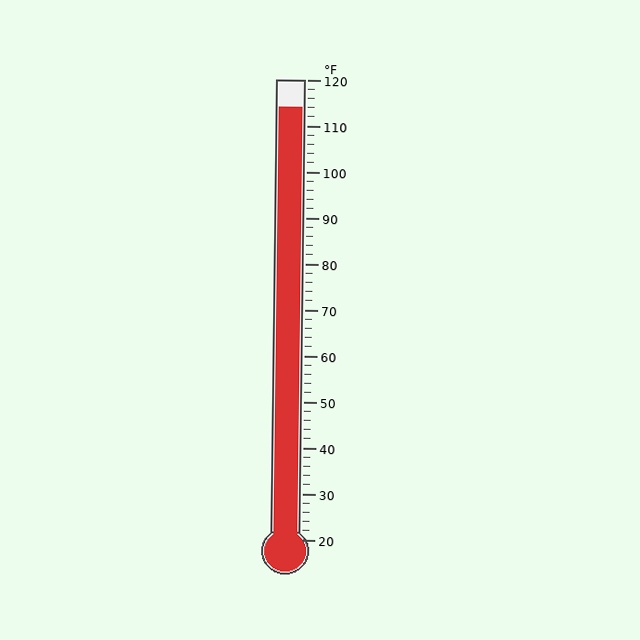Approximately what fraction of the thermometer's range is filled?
The thermometer is filled to approximately 95% of its range.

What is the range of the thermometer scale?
The thermometer scale ranges from 20°F to 120°F.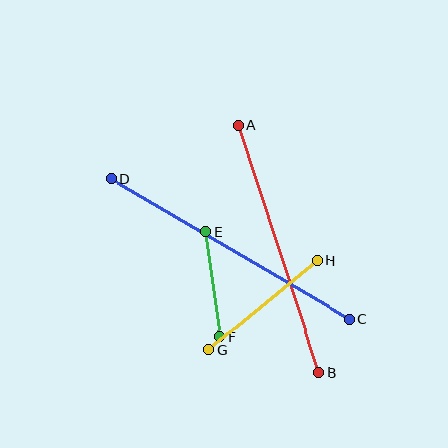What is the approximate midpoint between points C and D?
The midpoint is at approximately (230, 249) pixels.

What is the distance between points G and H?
The distance is approximately 140 pixels.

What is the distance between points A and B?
The distance is approximately 260 pixels.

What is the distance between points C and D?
The distance is approximately 276 pixels.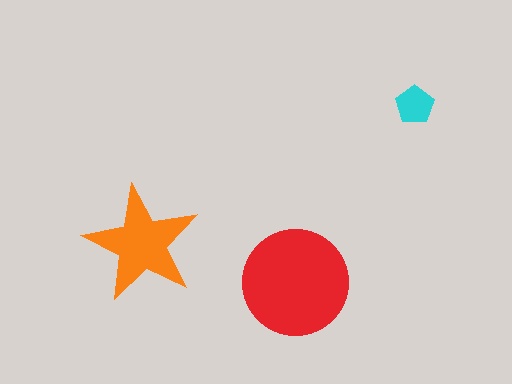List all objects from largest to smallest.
The red circle, the orange star, the cyan pentagon.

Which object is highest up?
The cyan pentagon is topmost.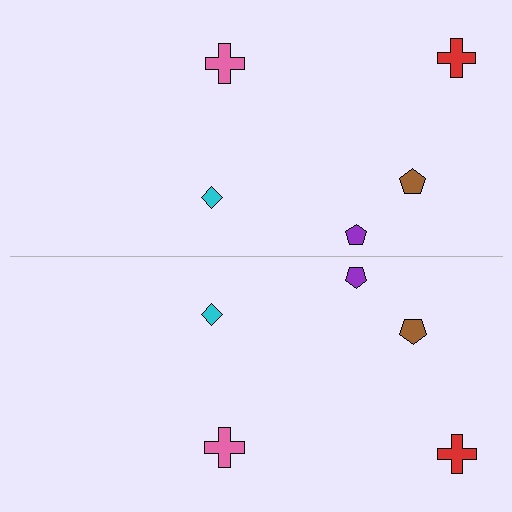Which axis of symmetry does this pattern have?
The pattern has a horizontal axis of symmetry running through the center of the image.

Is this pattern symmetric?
Yes, this pattern has bilateral (reflection) symmetry.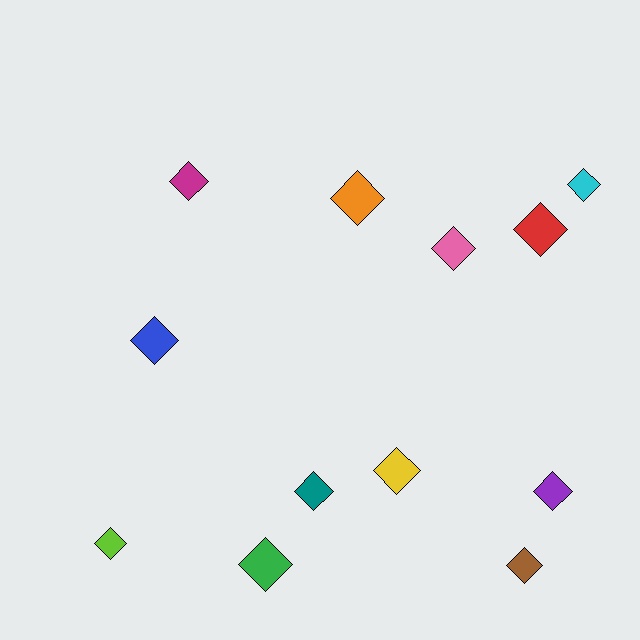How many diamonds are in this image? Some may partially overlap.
There are 12 diamonds.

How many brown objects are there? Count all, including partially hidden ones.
There is 1 brown object.